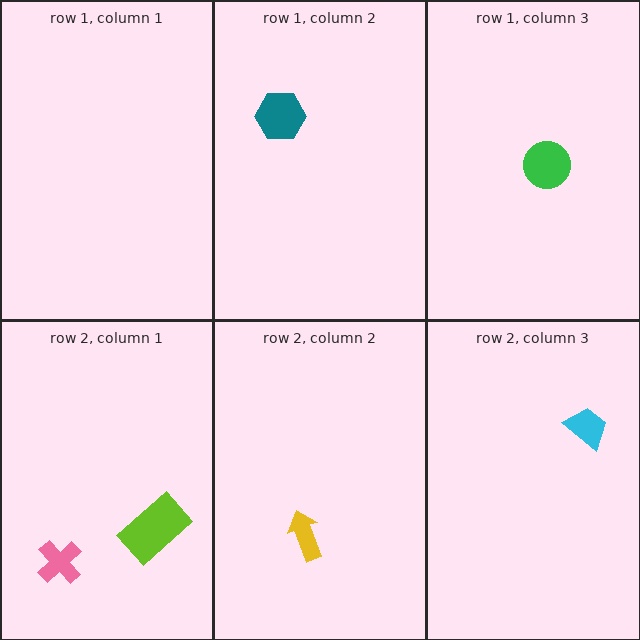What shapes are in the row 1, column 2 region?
The teal hexagon.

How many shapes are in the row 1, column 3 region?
1.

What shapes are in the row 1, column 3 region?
The green circle.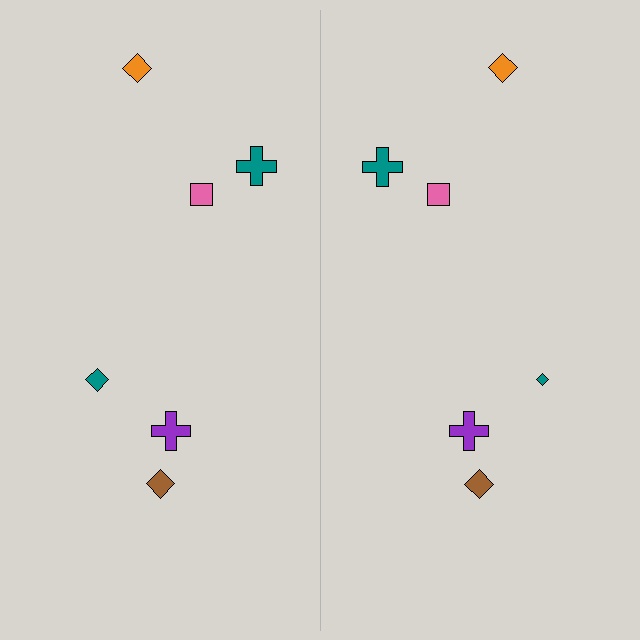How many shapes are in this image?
There are 12 shapes in this image.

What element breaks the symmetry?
The teal diamond on the right side has a different size than its mirror counterpart.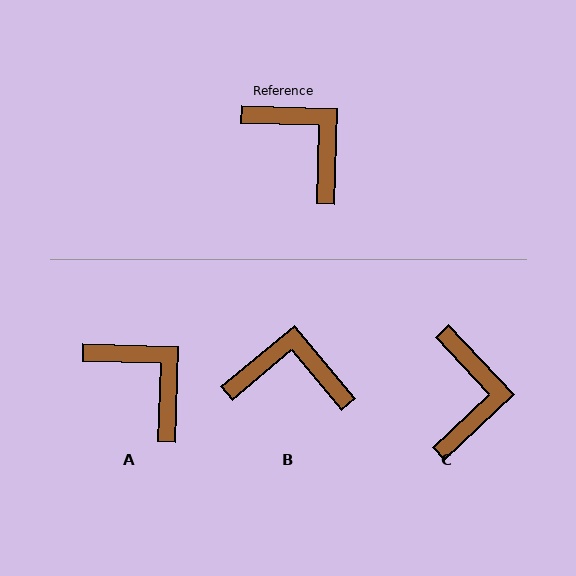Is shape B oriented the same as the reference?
No, it is off by about 42 degrees.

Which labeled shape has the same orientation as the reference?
A.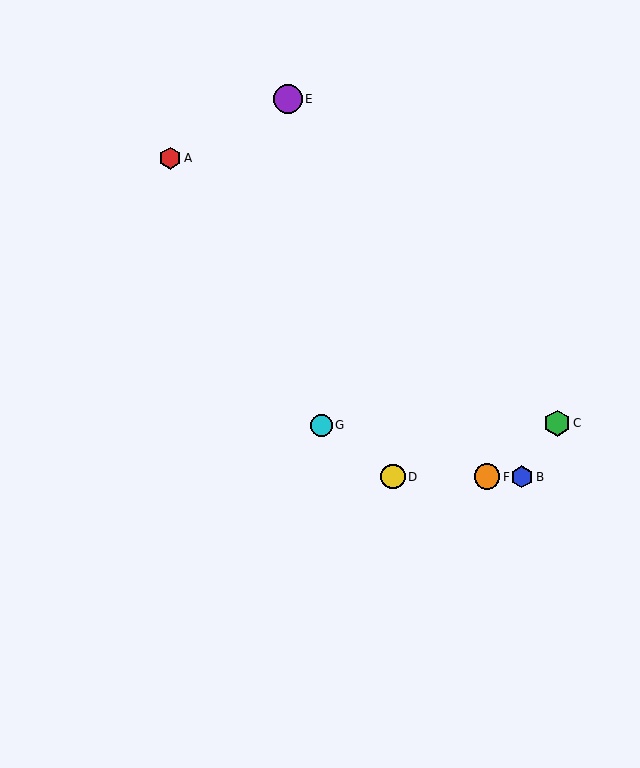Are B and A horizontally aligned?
No, B is at y≈477 and A is at y≈158.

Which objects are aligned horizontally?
Objects B, D, F are aligned horizontally.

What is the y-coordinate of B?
Object B is at y≈477.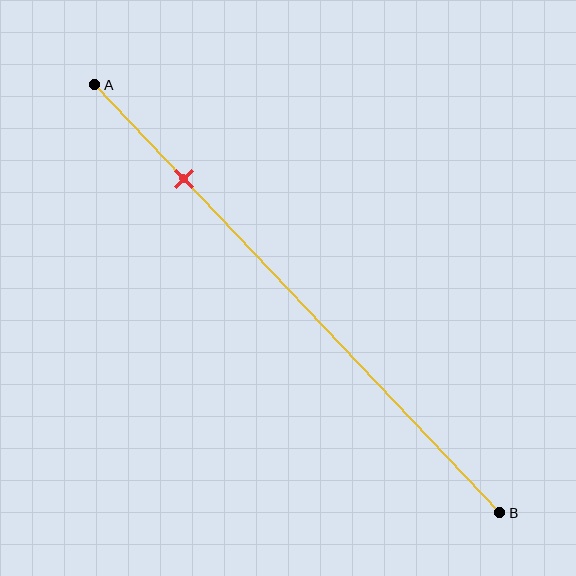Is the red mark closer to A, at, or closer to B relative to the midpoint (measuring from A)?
The red mark is closer to point A than the midpoint of segment AB.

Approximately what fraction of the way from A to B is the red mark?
The red mark is approximately 20% of the way from A to B.